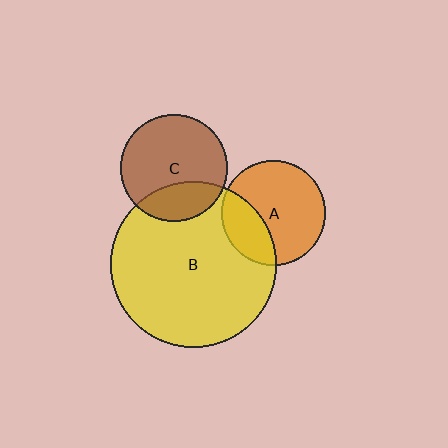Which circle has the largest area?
Circle B (yellow).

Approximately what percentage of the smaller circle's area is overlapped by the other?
Approximately 25%.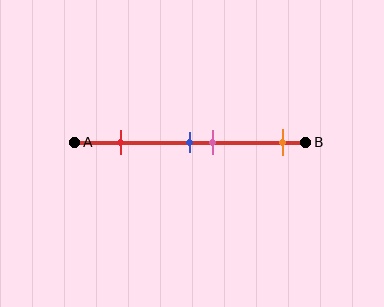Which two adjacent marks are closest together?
The blue and pink marks are the closest adjacent pair.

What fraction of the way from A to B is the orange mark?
The orange mark is approximately 90% (0.9) of the way from A to B.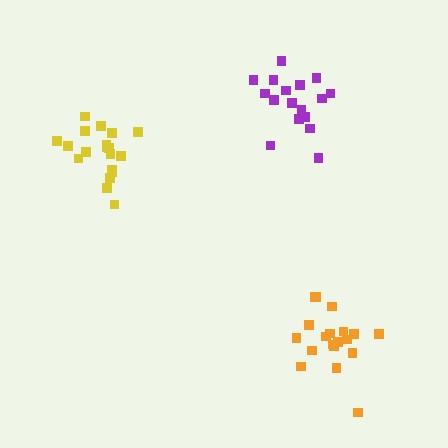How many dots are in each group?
Group 1: 19 dots, Group 2: 19 dots, Group 3: 17 dots (55 total).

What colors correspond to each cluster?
The clusters are colored: yellow, orange, purple.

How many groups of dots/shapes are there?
There are 3 groups.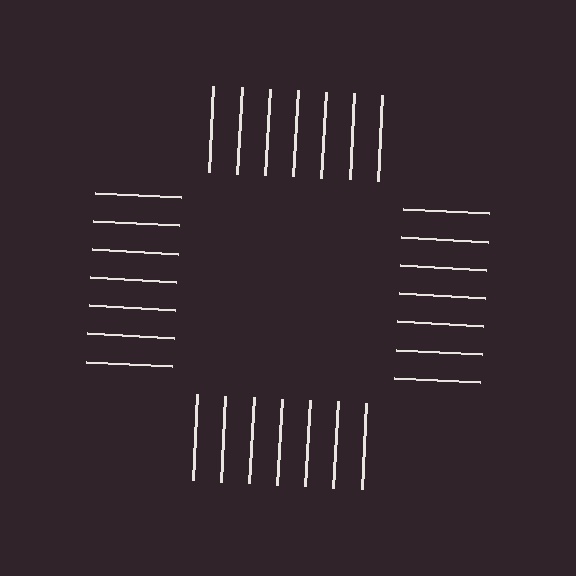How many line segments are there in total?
28 — 7 along each of the 4 edges.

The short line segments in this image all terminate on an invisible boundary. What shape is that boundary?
An illusory square — the line segments terminate on its edges but no continuous stroke is drawn.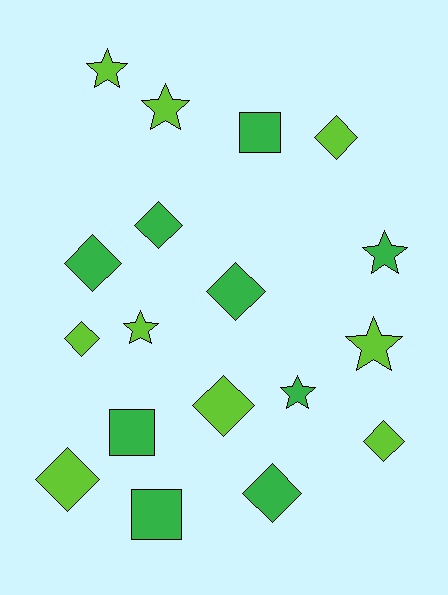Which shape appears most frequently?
Diamond, with 9 objects.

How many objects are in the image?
There are 18 objects.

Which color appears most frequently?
Green, with 9 objects.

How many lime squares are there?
There are no lime squares.